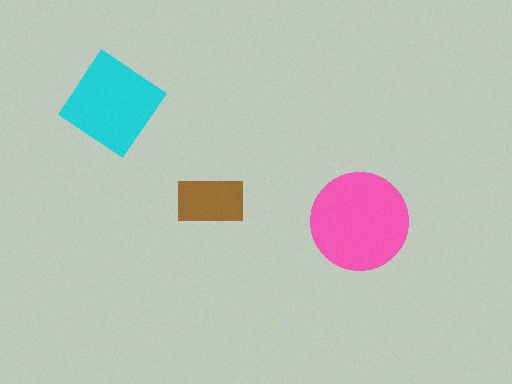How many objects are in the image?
There are 3 objects in the image.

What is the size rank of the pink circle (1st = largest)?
1st.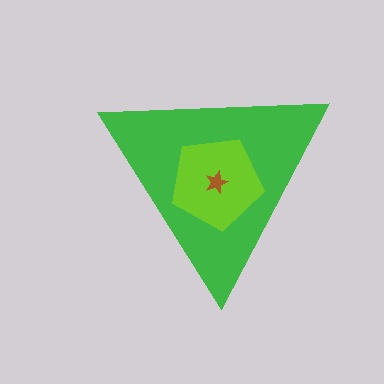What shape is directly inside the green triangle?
The lime pentagon.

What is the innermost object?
The brown star.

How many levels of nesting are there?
3.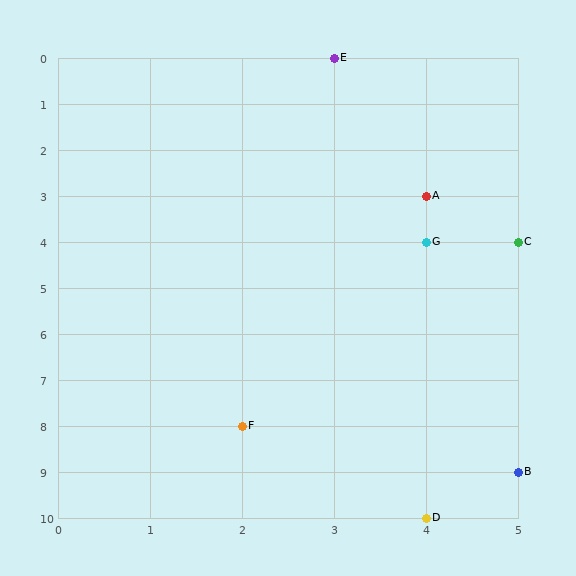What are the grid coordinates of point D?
Point D is at grid coordinates (4, 10).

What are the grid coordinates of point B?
Point B is at grid coordinates (5, 9).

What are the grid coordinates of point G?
Point G is at grid coordinates (4, 4).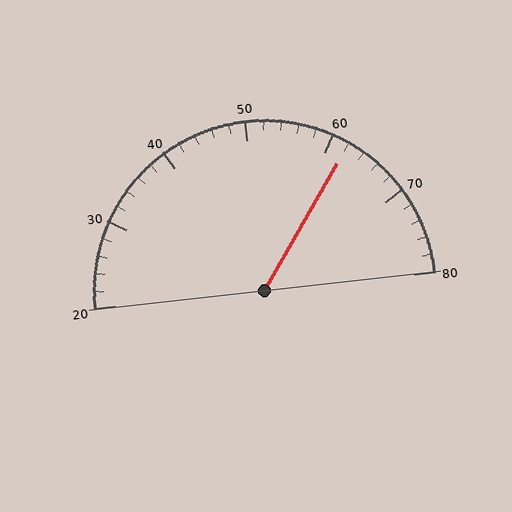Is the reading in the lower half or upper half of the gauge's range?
The reading is in the upper half of the range (20 to 80).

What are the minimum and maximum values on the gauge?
The gauge ranges from 20 to 80.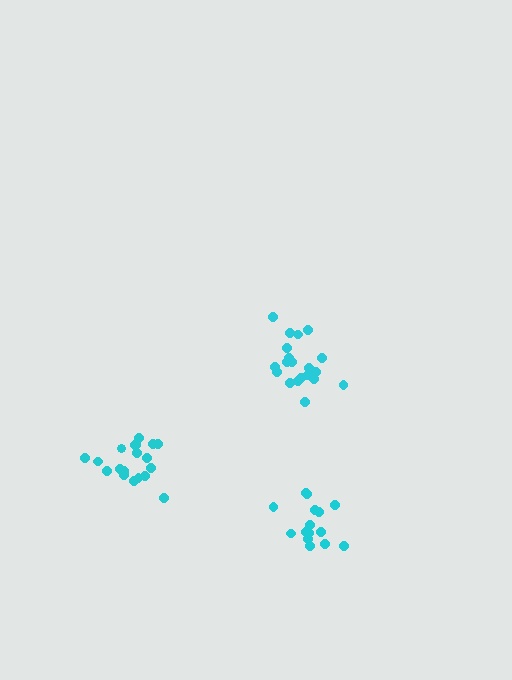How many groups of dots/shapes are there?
There are 3 groups.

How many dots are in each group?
Group 1: 20 dots, Group 2: 19 dots, Group 3: 15 dots (54 total).